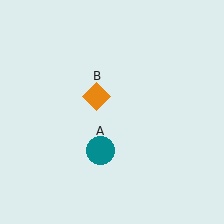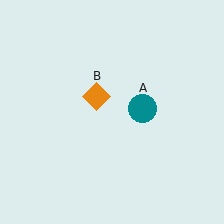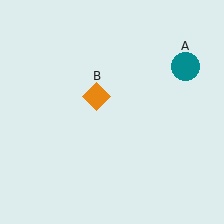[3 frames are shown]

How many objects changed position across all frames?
1 object changed position: teal circle (object A).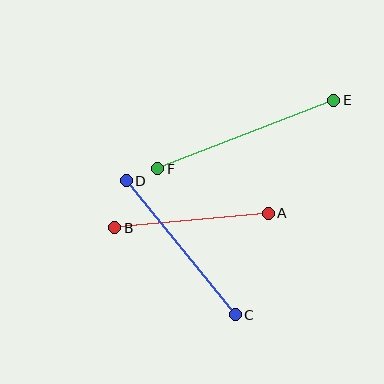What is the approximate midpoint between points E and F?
The midpoint is at approximately (246, 134) pixels.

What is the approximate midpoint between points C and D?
The midpoint is at approximately (181, 248) pixels.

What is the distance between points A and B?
The distance is approximately 154 pixels.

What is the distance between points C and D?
The distance is approximately 173 pixels.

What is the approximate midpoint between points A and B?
The midpoint is at approximately (191, 221) pixels.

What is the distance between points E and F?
The distance is approximately 189 pixels.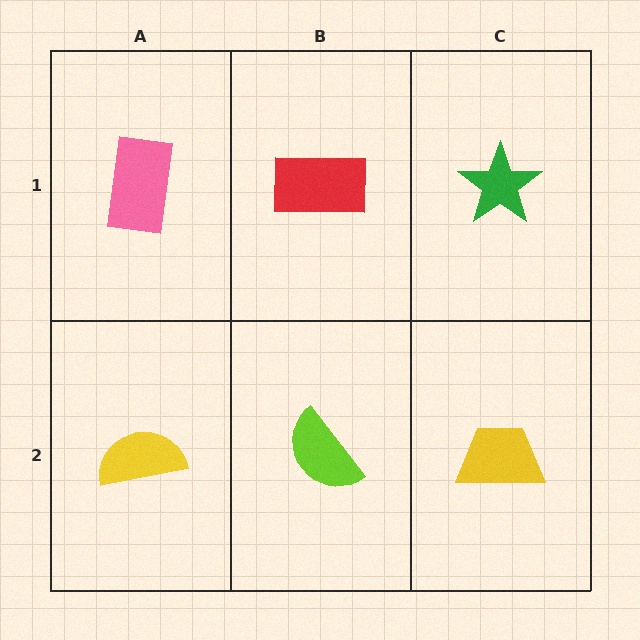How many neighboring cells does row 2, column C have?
2.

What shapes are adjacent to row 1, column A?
A yellow semicircle (row 2, column A), a red rectangle (row 1, column B).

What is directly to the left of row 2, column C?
A lime semicircle.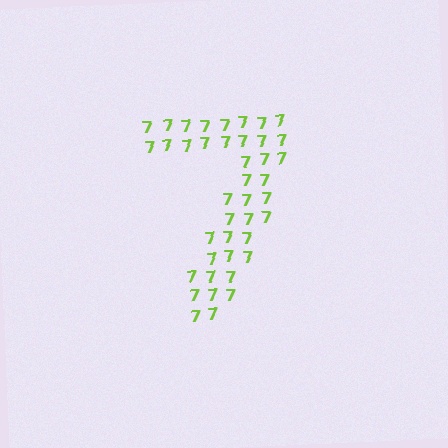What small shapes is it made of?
It is made of small digit 7's.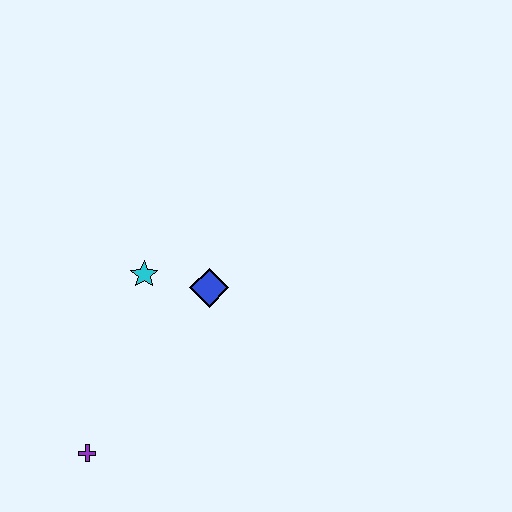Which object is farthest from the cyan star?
The purple cross is farthest from the cyan star.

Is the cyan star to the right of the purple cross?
Yes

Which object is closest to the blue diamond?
The cyan star is closest to the blue diamond.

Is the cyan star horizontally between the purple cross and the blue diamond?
Yes